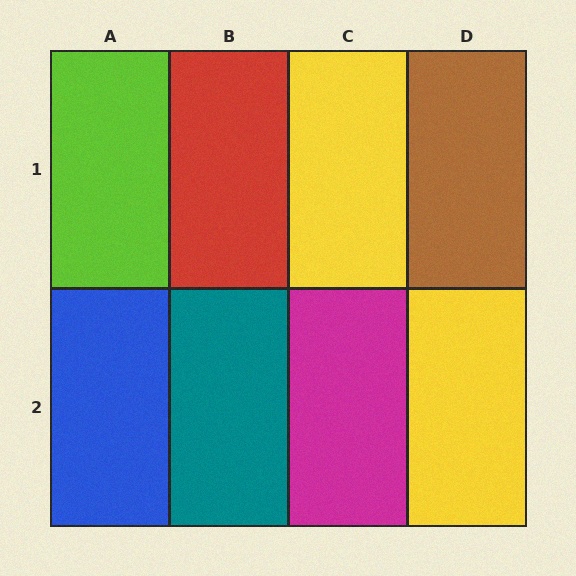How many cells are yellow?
2 cells are yellow.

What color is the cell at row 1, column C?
Yellow.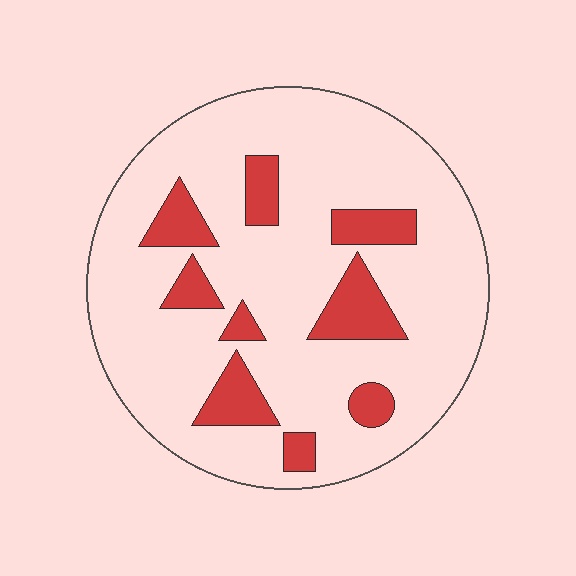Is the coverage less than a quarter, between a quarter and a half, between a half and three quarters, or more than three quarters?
Less than a quarter.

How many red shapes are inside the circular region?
9.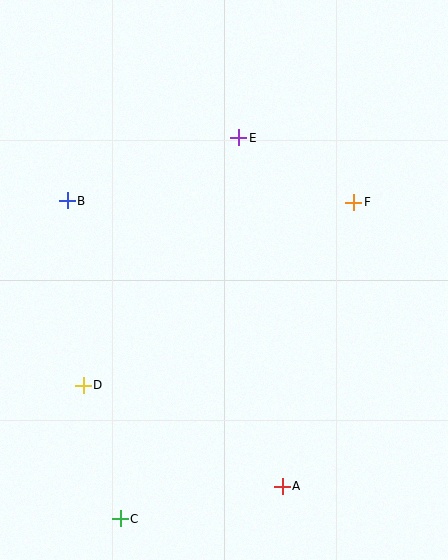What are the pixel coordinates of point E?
Point E is at (239, 138).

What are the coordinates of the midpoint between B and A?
The midpoint between B and A is at (175, 344).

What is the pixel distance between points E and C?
The distance between E and C is 399 pixels.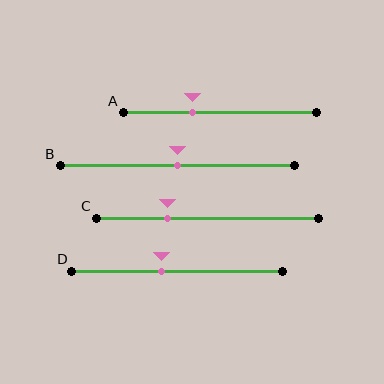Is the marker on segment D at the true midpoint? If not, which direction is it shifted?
No, the marker on segment D is shifted to the left by about 8% of the segment length.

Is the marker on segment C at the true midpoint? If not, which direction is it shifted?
No, the marker on segment C is shifted to the left by about 18% of the segment length.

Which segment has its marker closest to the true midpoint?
Segment B has its marker closest to the true midpoint.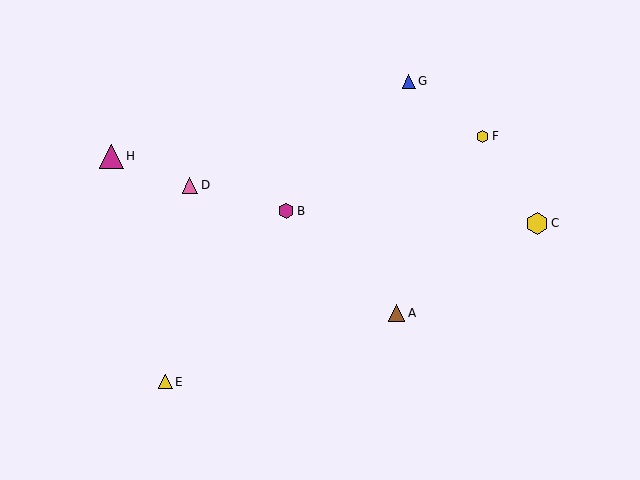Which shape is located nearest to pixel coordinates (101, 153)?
The magenta triangle (labeled H) at (111, 156) is nearest to that location.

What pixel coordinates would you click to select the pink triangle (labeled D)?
Click at (190, 185) to select the pink triangle D.